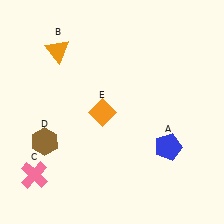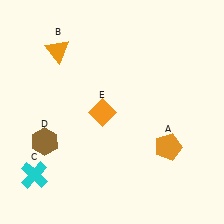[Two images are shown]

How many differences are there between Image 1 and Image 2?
There are 2 differences between the two images.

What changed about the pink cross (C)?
In Image 1, C is pink. In Image 2, it changed to cyan.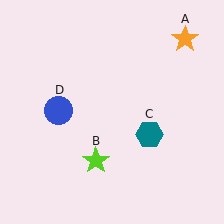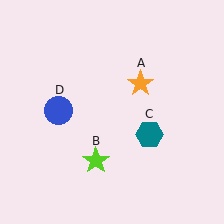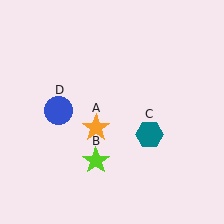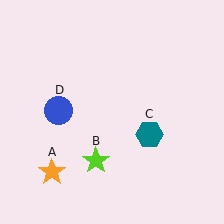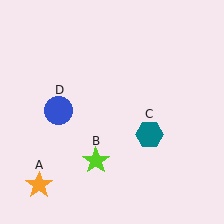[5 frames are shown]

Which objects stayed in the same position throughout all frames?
Lime star (object B) and teal hexagon (object C) and blue circle (object D) remained stationary.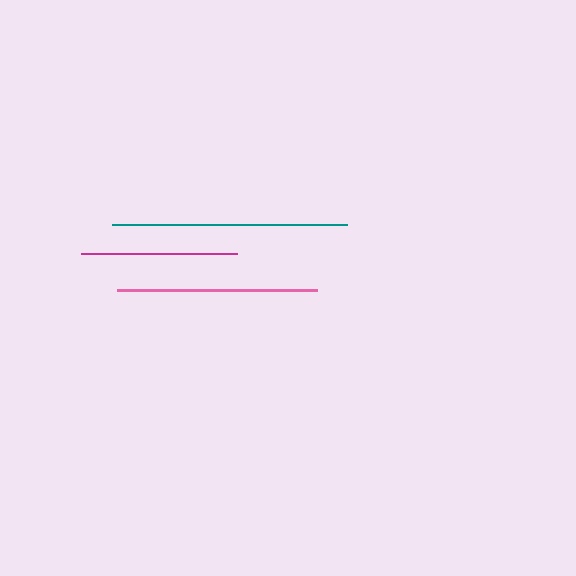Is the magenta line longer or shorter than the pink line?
The pink line is longer than the magenta line.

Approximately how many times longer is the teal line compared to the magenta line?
The teal line is approximately 1.5 times the length of the magenta line.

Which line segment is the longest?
The teal line is the longest at approximately 235 pixels.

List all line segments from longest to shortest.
From longest to shortest: teal, pink, magenta.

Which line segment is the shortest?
The magenta line is the shortest at approximately 156 pixels.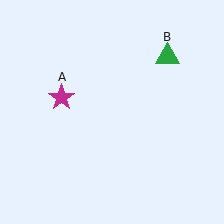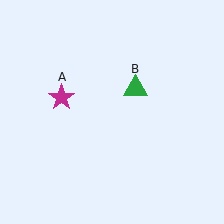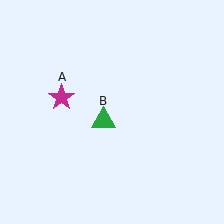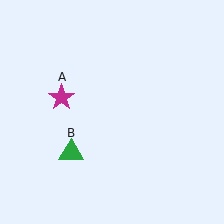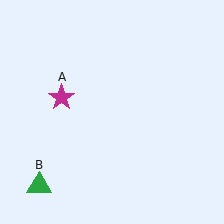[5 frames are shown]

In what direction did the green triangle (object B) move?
The green triangle (object B) moved down and to the left.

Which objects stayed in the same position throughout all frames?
Magenta star (object A) remained stationary.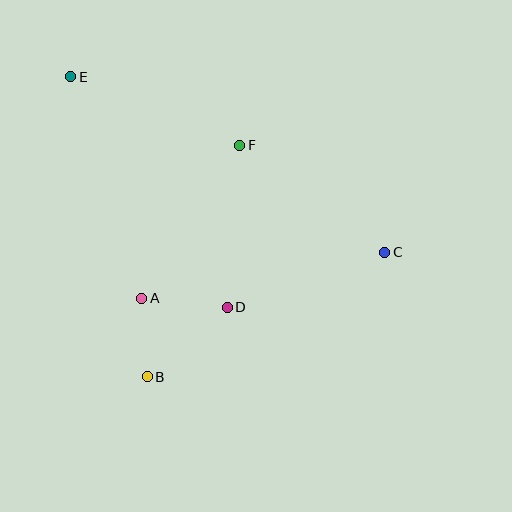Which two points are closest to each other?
Points A and B are closest to each other.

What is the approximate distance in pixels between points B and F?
The distance between B and F is approximately 249 pixels.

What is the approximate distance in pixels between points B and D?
The distance between B and D is approximately 106 pixels.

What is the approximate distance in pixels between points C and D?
The distance between C and D is approximately 167 pixels.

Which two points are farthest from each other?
Points C and E are farthest from each other.